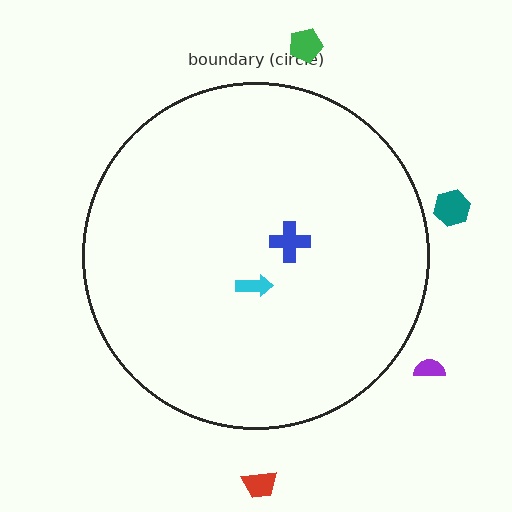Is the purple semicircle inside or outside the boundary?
Outside.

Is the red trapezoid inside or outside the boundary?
Outside.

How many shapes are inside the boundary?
2 inside, 4 outside.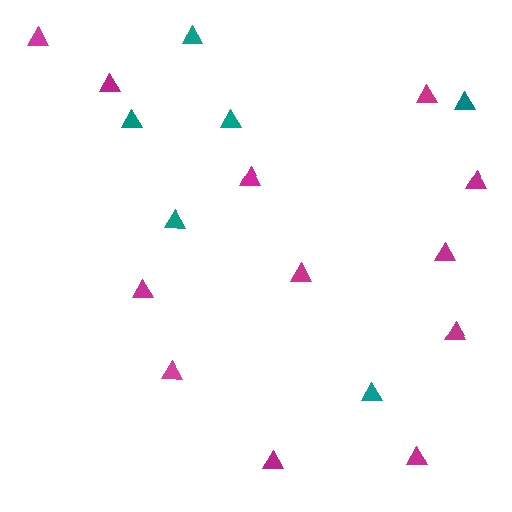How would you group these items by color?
There are 2 groups: one group of magenta triangles (12) and one group of teal triangles (6).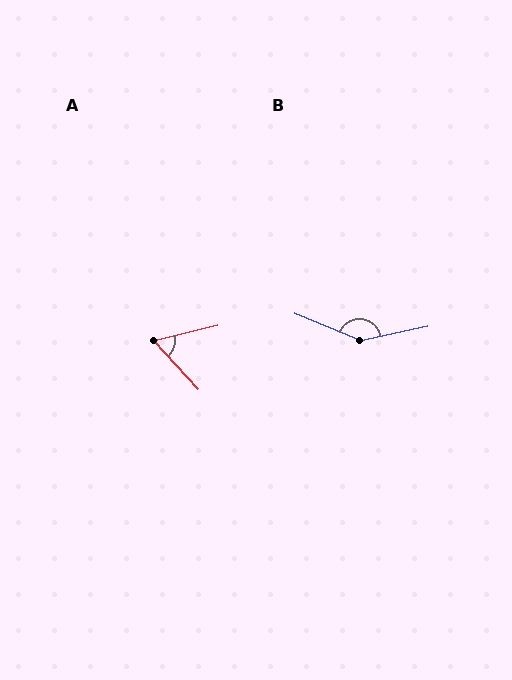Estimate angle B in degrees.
Approximately 146 degrees.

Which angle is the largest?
B, at approximately 146 degrees.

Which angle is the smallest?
A, at approximately 61 degrees.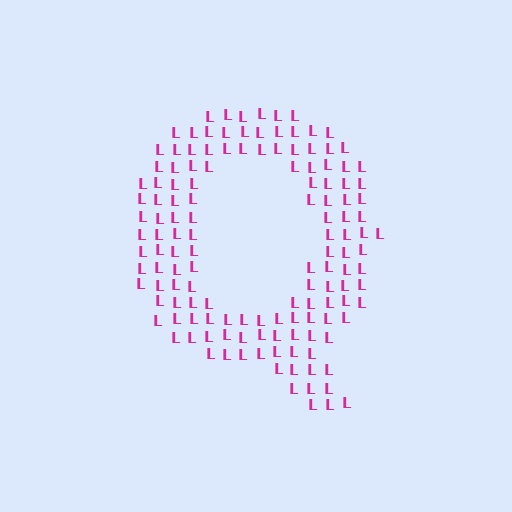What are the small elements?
The small elements are letter L's.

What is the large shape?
The large shape is the letter Q.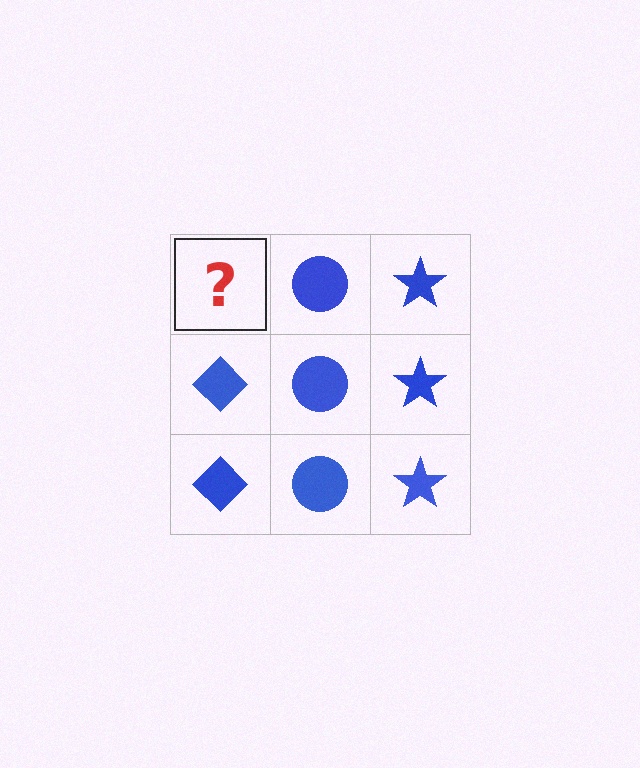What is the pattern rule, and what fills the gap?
The rule is that each column has a consistent shape. The gap should be filled with a blue diamond.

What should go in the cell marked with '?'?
The missing cell should contain a blue diamond.